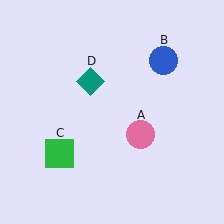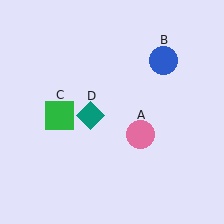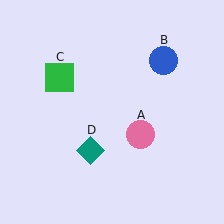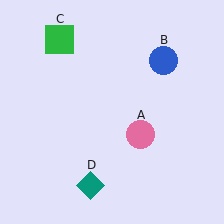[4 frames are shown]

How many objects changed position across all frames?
2 objects changed position: green square (object C), teal diamond (object D).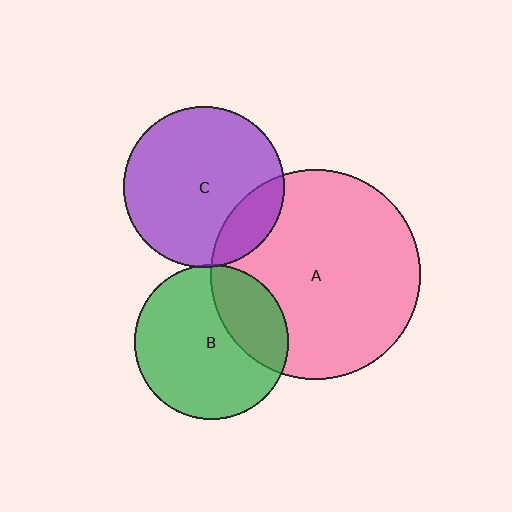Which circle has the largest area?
Circle A (pink).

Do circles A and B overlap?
Yes.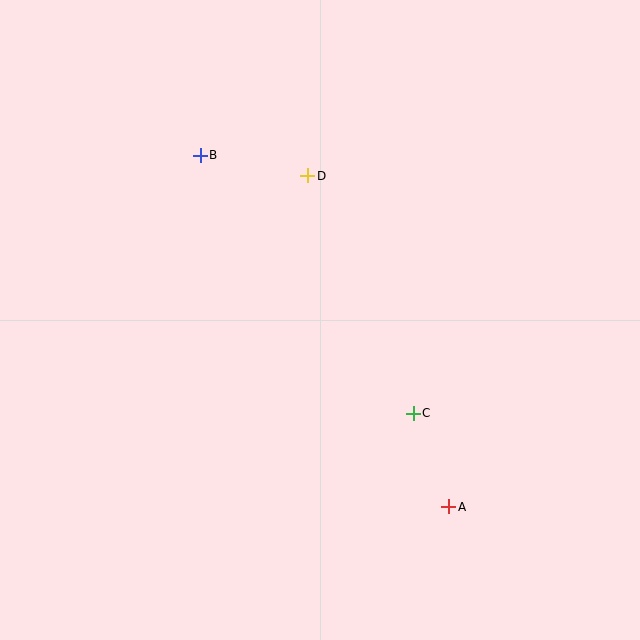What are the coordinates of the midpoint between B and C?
The midpoint between B and C is at (307, 284).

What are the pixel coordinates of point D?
Point D is at (308, 176).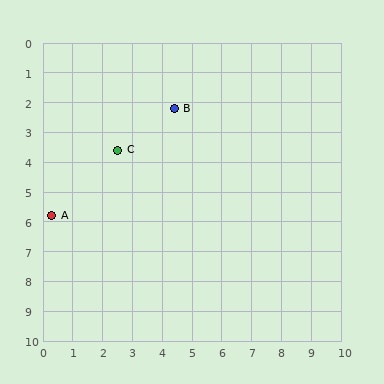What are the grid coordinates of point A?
Point A is at approximately (0.3, 5.8).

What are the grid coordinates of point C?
Point C is at approximately (2.5, 3.6).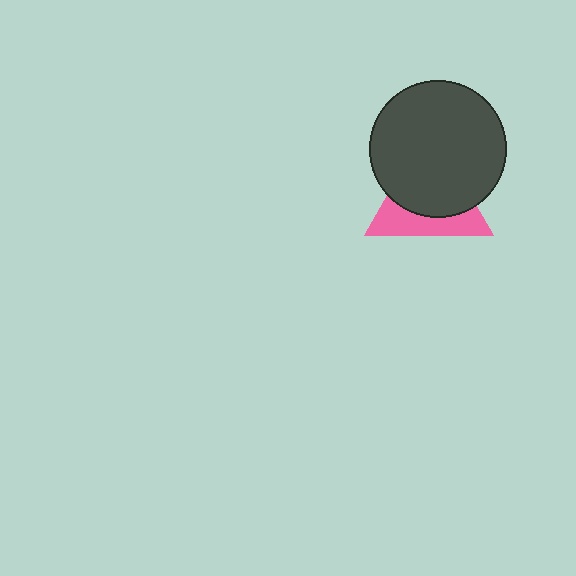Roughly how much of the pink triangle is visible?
A small part of it is visible (roughly 38%).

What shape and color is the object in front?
The object in front is a dark gray circle.